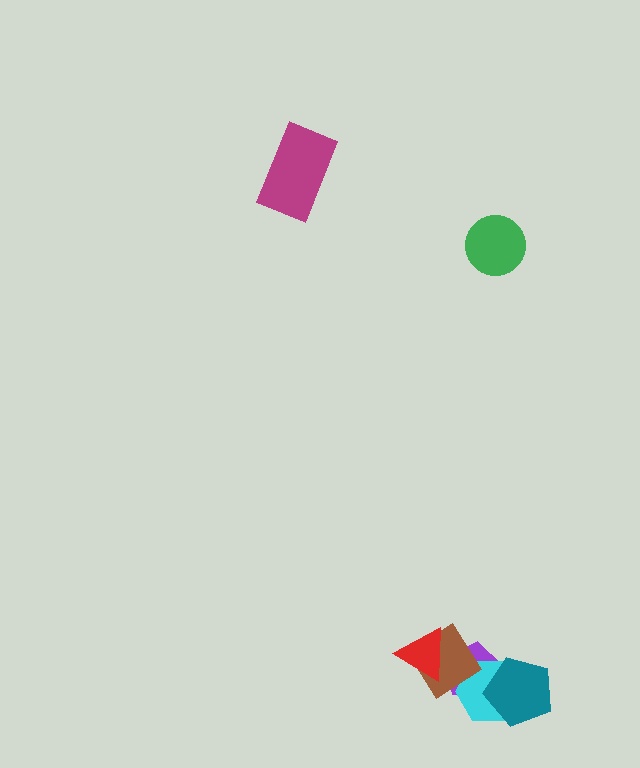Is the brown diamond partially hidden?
Yes, it is partially covered by another shape.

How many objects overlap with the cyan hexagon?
3 objects overlap with the cyan hexagon.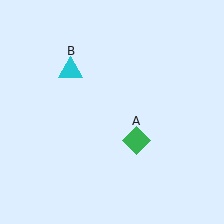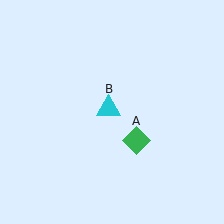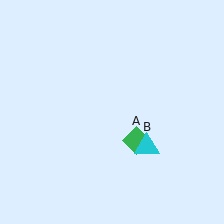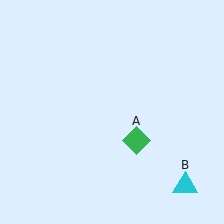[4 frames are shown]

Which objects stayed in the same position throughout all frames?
Green diamond (object A) remained stationary.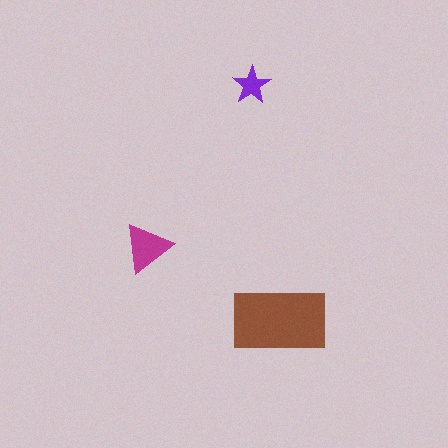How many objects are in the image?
There are 3 objects in the image.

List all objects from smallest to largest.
The purple star, the magenta triangle, the brown rectangle.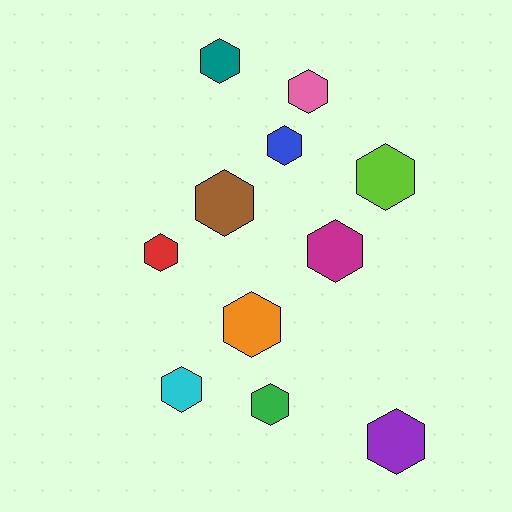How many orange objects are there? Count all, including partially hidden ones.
There is 1 orange object.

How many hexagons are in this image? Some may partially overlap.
There are 11 hexagons.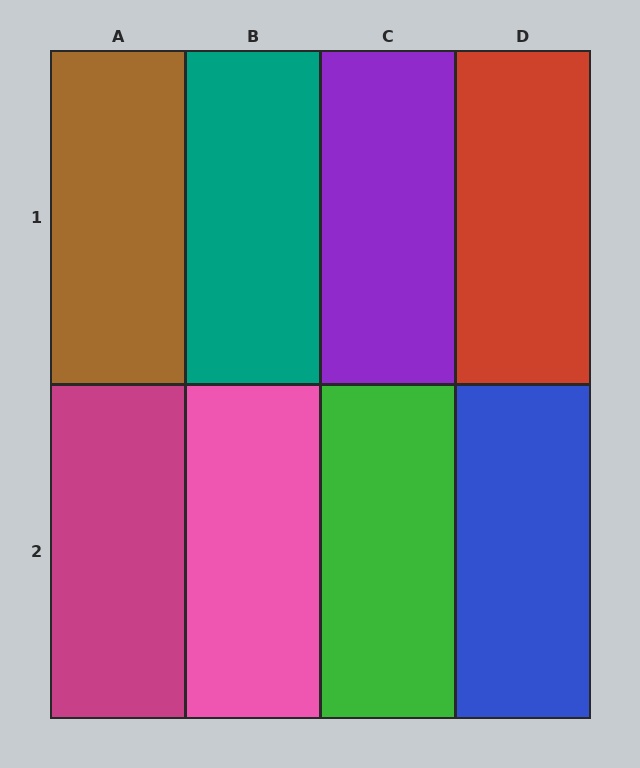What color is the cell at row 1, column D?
Red.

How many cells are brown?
1 cell is brown.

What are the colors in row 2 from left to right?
Magenta, pink, green, blue.